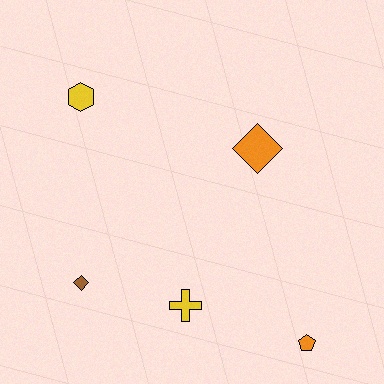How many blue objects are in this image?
There are no blue objects.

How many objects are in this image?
There are 5 objects.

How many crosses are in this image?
There is 1 cross.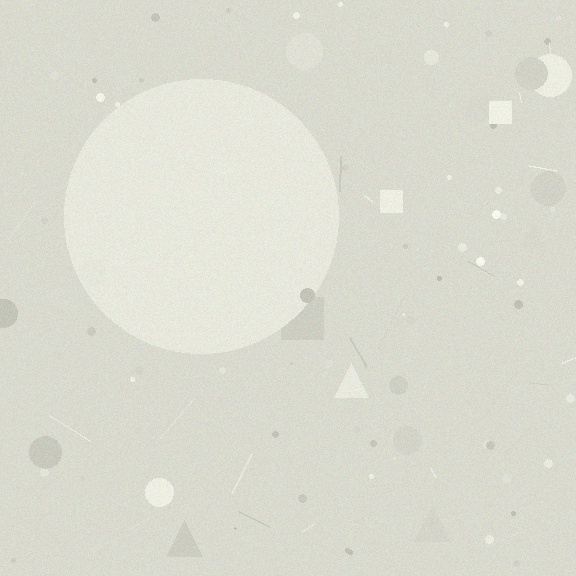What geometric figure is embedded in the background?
A circle is embedded in the background.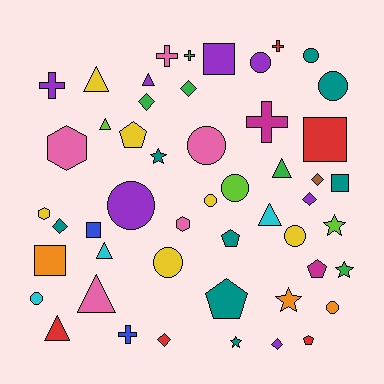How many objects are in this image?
There are 50 objects.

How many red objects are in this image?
There are 5 red objects.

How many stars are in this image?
There are 5 stars.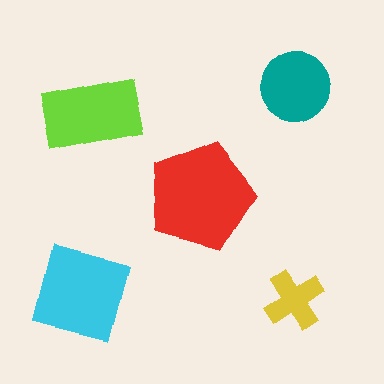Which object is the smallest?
The yellow cross.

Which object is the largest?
The red pentagon.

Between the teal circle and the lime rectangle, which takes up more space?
The lime rectangle.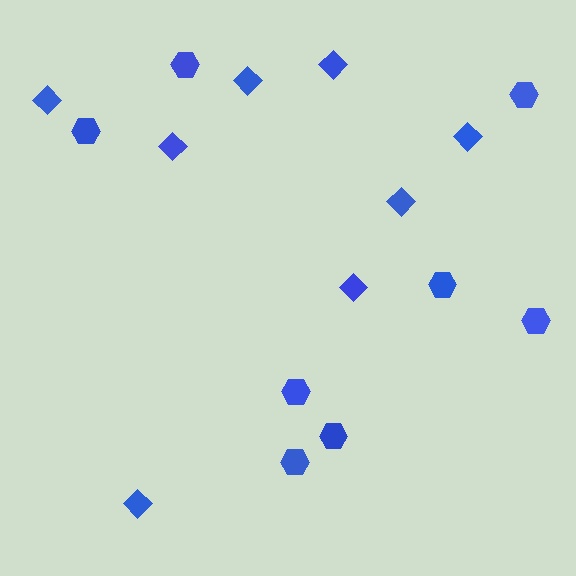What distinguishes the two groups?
There are 2 groups: one group of diamonds (8) and one group of hexagons (8).